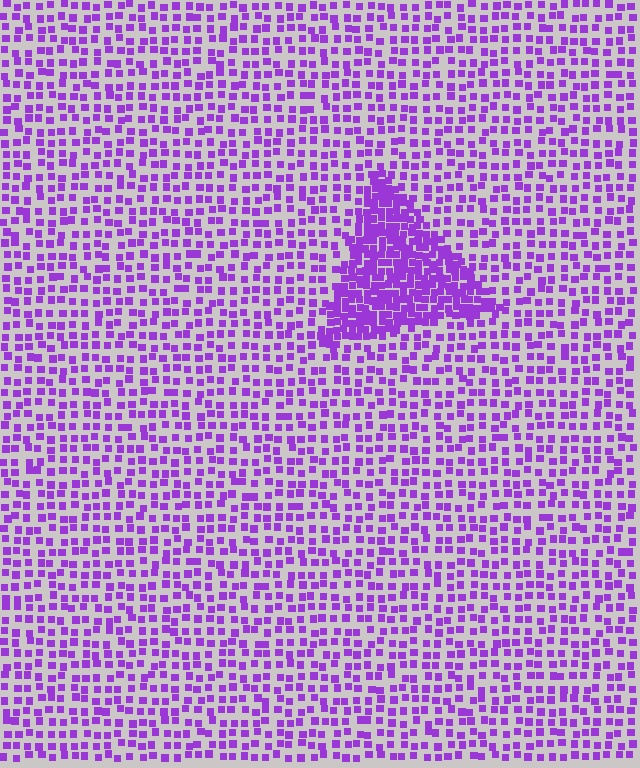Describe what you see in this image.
The image contains small purple elements arranged at two different densities. A triangle-shaped region is visible where the elements are more densely packed than the surrounding area.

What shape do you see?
I see a triangle.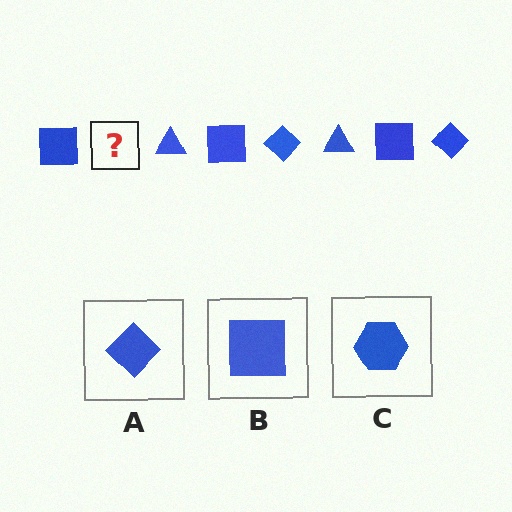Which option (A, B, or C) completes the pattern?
A.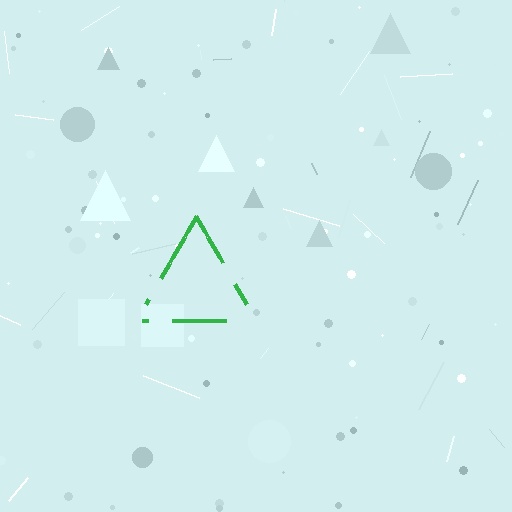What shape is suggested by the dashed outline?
The dashed outline suggests a triangle.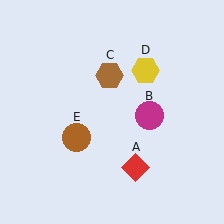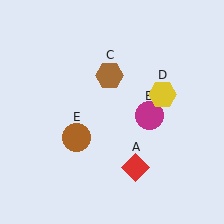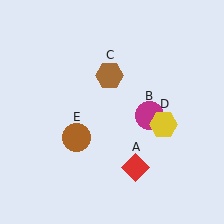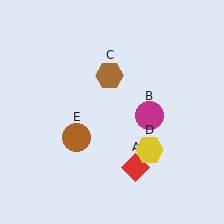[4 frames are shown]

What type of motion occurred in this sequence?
The yellow hexagon (object D) rotated clockwise around the center of the scene.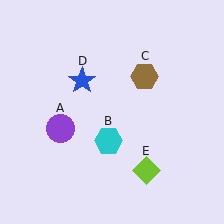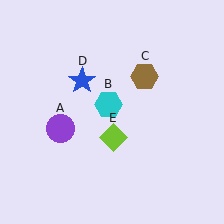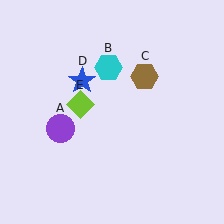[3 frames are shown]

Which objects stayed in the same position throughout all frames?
Purple circle (object A) and brown hexagon (object C) and blue star (object D) remained stationary.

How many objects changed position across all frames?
2 objects changed position: cyan hexagon (object B), lime diamond (object E).